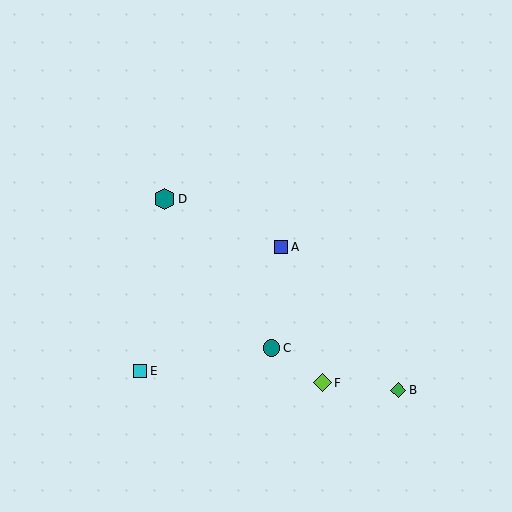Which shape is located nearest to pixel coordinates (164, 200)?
The teal hexagon (labeled D) at (165, 199) is nearest to that location.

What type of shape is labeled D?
Shape D is a teal hexagon.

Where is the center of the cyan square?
The center of the cyan square is at (140, 371).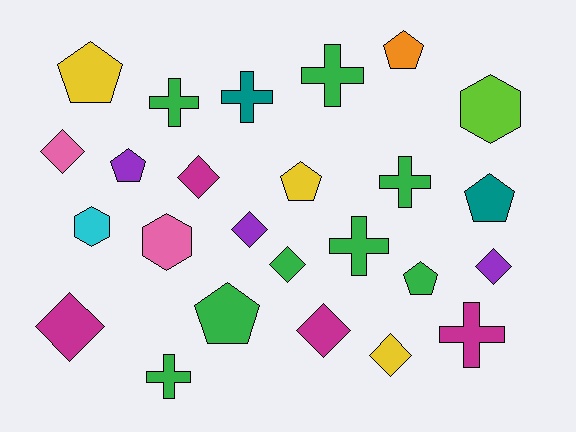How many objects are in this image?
There are 25 objects.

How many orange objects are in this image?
There is 1 orange object.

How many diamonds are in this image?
There are 8 diamonds.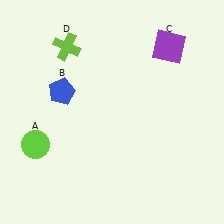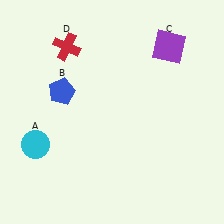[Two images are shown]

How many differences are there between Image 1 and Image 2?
There are 2 differences between the two images.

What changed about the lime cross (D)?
In Image 1, D is lime. In Image 2, it changed to red.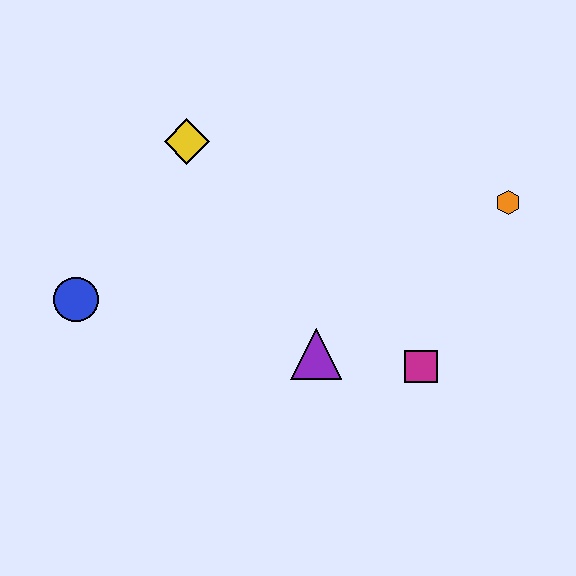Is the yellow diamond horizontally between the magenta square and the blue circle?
Yes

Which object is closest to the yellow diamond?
The blue circle is closest to the yellow diamond.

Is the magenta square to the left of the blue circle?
No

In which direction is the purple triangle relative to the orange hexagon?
The purple triangle is to the left of the orange hexagon.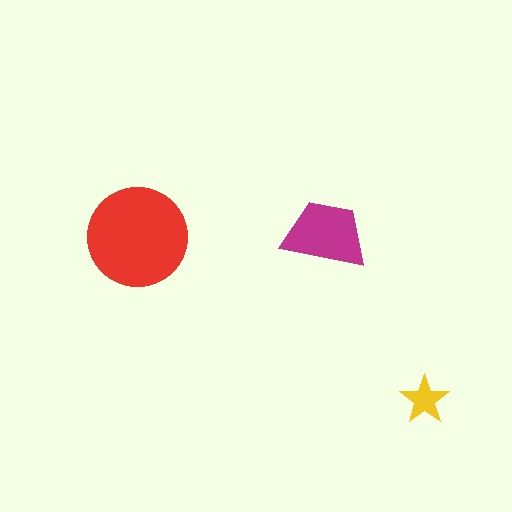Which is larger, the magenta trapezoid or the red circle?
The red circle.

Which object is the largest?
The red circle.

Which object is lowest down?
The yellow star is bottommost.